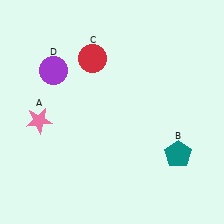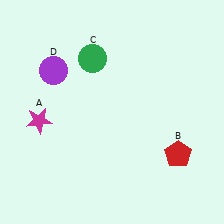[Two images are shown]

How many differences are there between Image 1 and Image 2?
There are 3 differences between the two images.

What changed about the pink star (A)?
In Image 1, A is pink. In Image 2, it changed to magenta.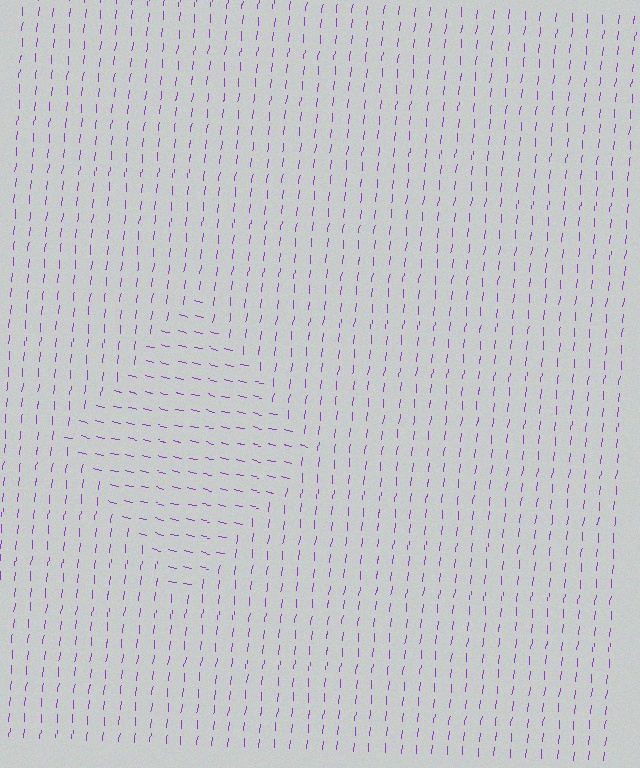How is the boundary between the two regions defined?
The boundary is defined purely by a change in line orientation (approximately 83 degrees difference). All lines are the same color and thickness.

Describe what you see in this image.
The image is filled with small purple line segments. A diamond region in the image has lines oriented differently from the surrounding lines, creating a visible texture boundary.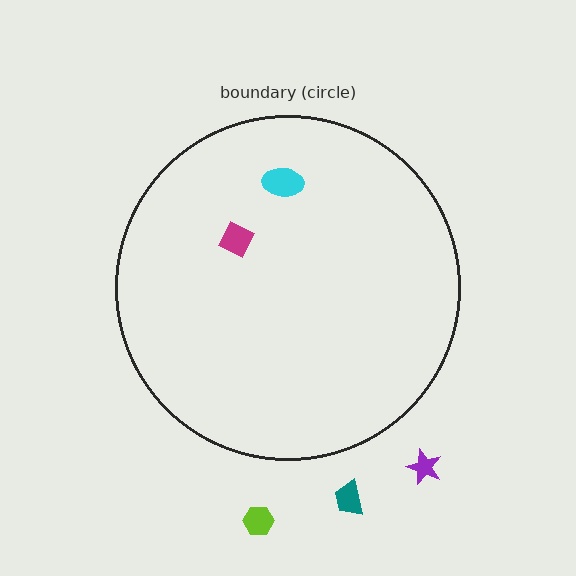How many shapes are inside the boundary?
2 inside, 3 outside.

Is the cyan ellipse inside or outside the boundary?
Inside.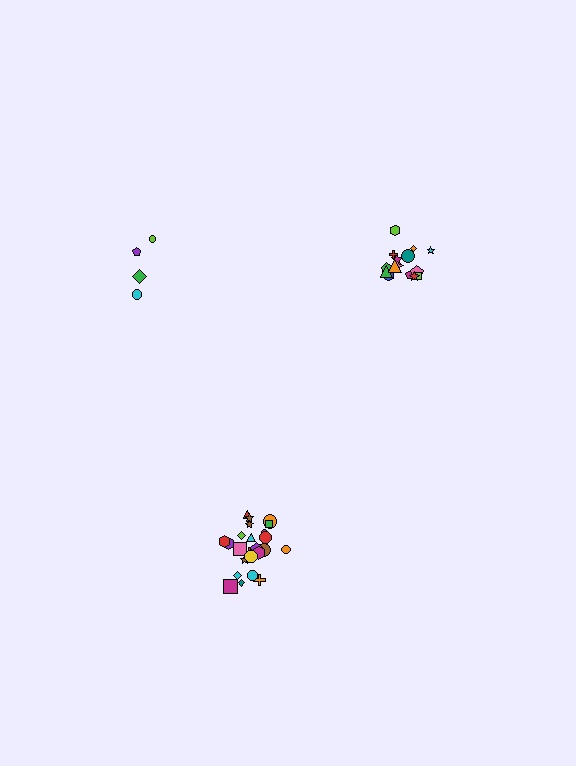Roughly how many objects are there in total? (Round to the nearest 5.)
Roughly 45 objects in total.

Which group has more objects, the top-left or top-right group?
The top-right group.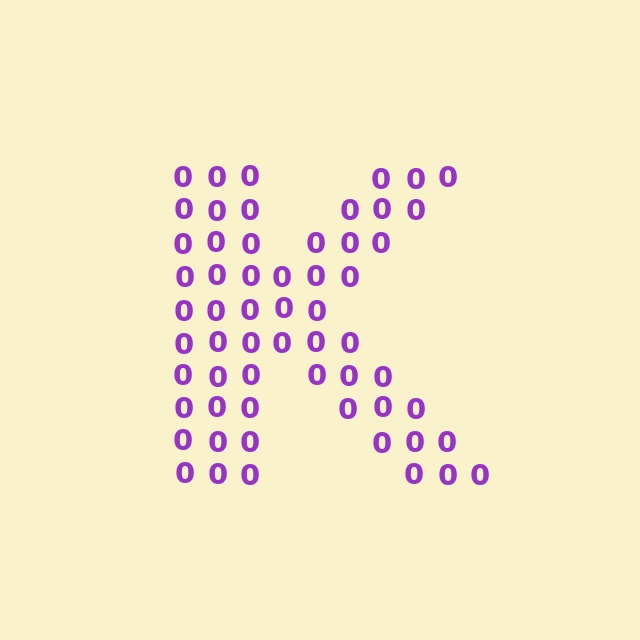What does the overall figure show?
The overall figure shows the letter K.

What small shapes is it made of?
It is made of small digit 0's.